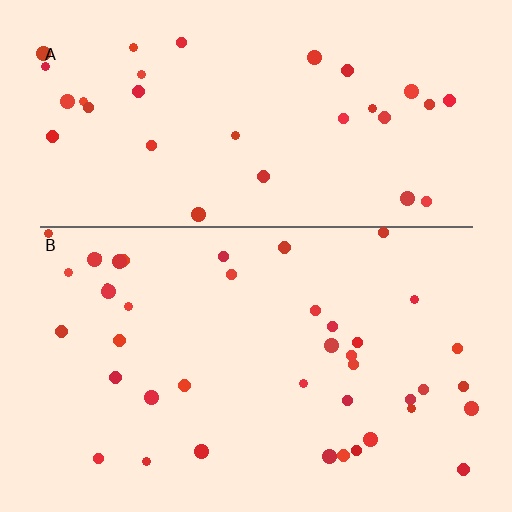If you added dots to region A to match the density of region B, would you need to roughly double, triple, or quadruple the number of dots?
Approximately double.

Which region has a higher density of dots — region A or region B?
B (the bottom).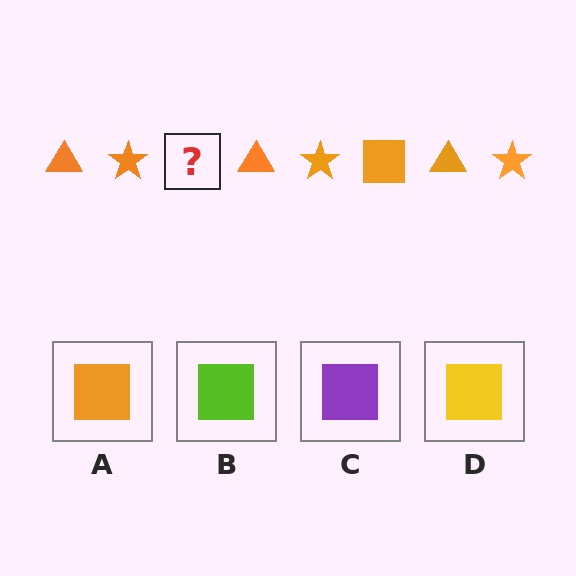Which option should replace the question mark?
Option A.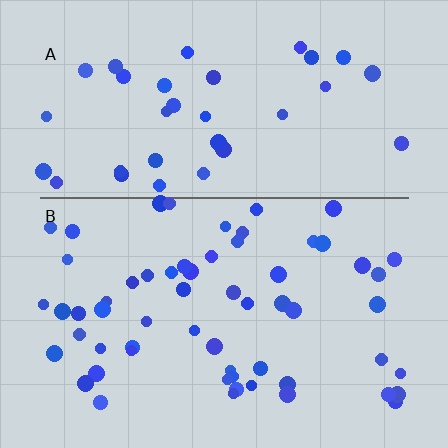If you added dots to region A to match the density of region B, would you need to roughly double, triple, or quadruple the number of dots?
Approximately double.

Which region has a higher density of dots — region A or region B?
B (the bottom).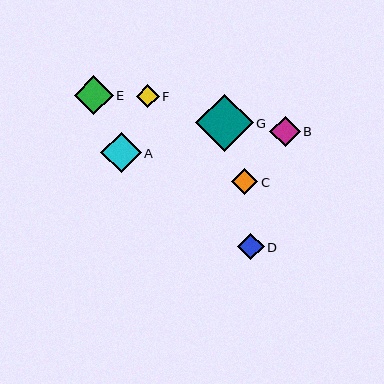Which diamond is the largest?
Diamond G is the largest with a size of approximately 57 pixels.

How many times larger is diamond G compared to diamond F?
Diamond G is approximately 2.5 times the size of diamond F.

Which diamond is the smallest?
Diamond F is the smallest with a size of approximately 23 pixels.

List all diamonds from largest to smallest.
From largest to smallest: G, A, E, B, C, D, F.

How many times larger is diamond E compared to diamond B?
Diamond E is approximately 1.3 times the size of diamond B.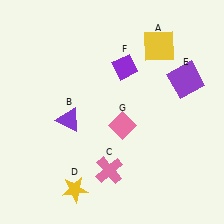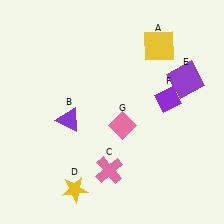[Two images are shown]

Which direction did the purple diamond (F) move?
The purple diamond (F) moved right.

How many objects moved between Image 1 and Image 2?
1 object moved between the two images.